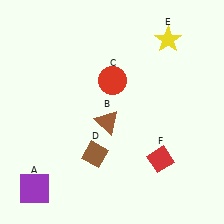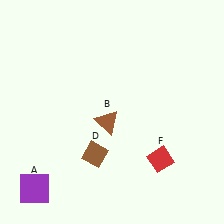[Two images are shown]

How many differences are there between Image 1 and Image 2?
There are 2 differences between the two images.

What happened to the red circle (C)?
The red circle (C) was removed in Image 2. It was in the top-right area of Image 1.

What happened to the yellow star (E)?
The yellow star (E) was removed in Image 2. It was in the top-right area of Image 1.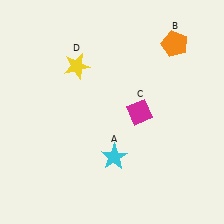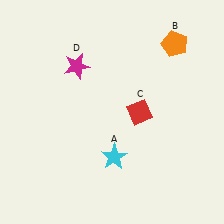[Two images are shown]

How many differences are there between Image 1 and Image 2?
There are 2 differences between the two images.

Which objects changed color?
C changed from magenta to red. D changed from yellow to magenta.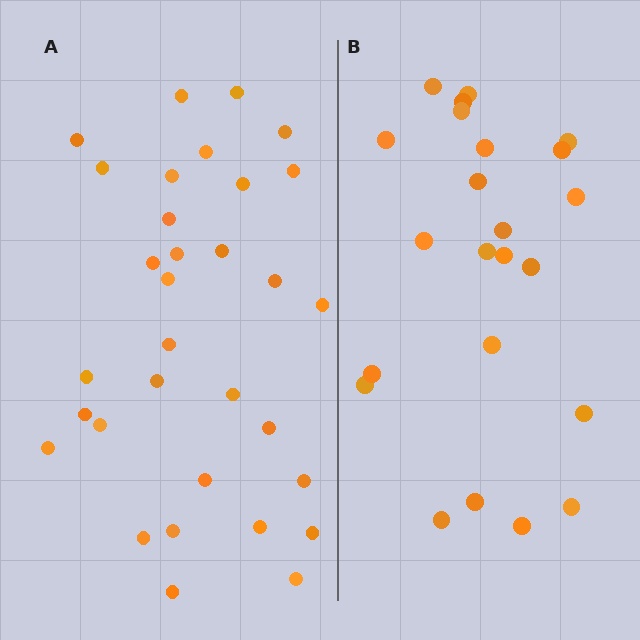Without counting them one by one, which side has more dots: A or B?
Region A (the left region) has more dots.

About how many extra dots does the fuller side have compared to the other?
Region A has roughly 8 or so more dots than region B.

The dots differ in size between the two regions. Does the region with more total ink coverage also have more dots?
No. Region B has more total ink coverage because its dots are larger, but region A actually contains more individual dots. Total area can be misleading — the number of items is what matters here.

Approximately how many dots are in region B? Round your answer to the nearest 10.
About 20 dots. (The exact count is 23, which rounds to 20.)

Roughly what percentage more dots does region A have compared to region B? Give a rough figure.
About 40% more.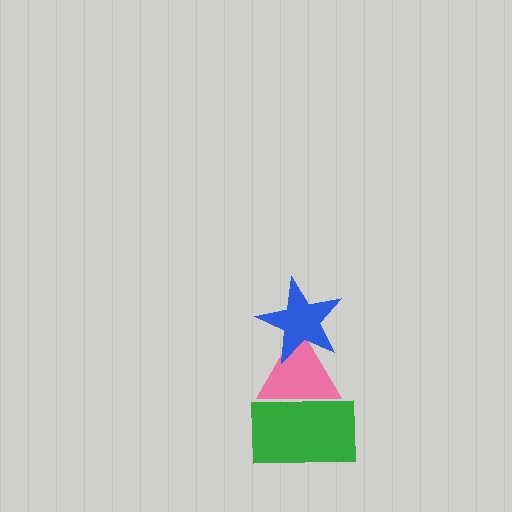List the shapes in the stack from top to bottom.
From top to bottom: the blue star, the pink triangle, the green rectangle.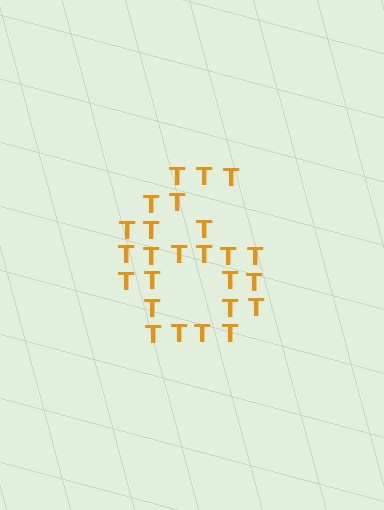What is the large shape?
The large shape is the digit 6.